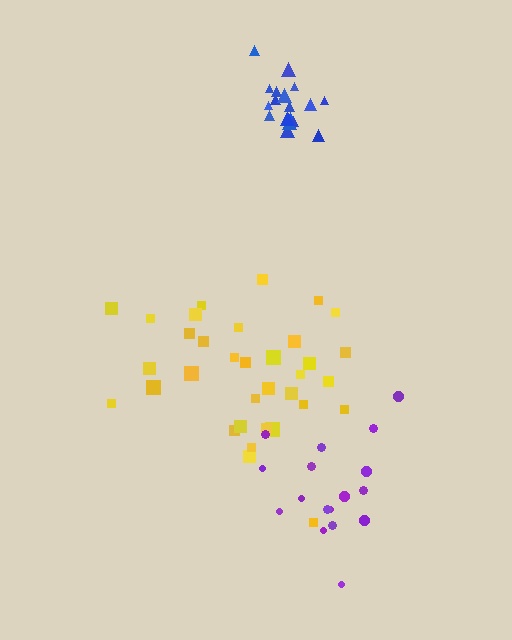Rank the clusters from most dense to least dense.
blue, yellow, purple.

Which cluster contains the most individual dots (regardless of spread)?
Yellow (35).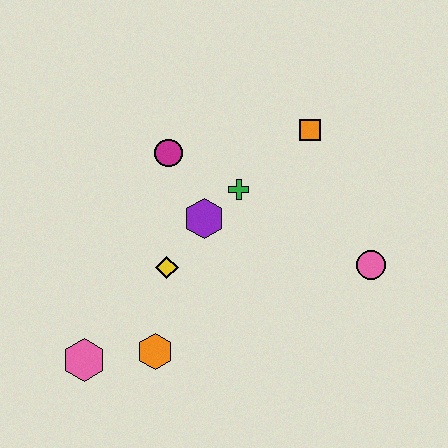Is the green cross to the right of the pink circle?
No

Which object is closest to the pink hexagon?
The orange hexagon is closest to the pink hexagon.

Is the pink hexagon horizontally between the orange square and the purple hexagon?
No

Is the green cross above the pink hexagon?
Yes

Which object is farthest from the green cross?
The pink hexagon is farthest from the green cross.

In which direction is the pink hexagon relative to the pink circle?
The pink hexagon is to the left of the pink circle.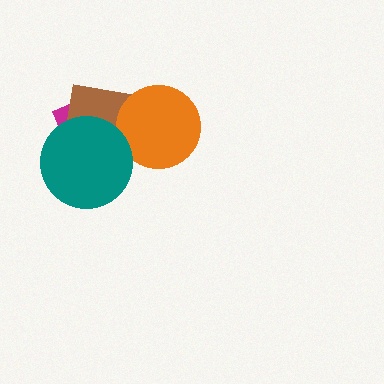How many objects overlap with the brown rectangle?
4 objects overlap with the brown rectangle.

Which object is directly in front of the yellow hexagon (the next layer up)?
The magenta square is directly in front of the yellow hexagon.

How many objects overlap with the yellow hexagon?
4 objects overlap with the yellow hexagon.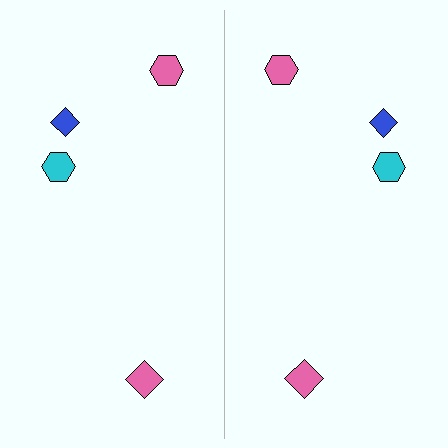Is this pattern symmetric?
Yes, this pattern has bilateral (reflection) symmetry.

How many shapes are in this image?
There are 8 shapes in this image.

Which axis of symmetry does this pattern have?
The pattern has a vertical axis of symmetry running through the center of the image.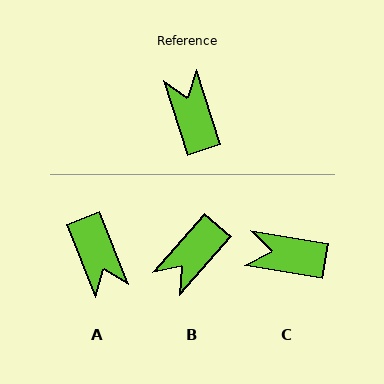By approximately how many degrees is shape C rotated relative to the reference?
Approximately 62 degrees counter-clockwise.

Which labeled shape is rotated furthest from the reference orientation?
A, about 177 degrees away.